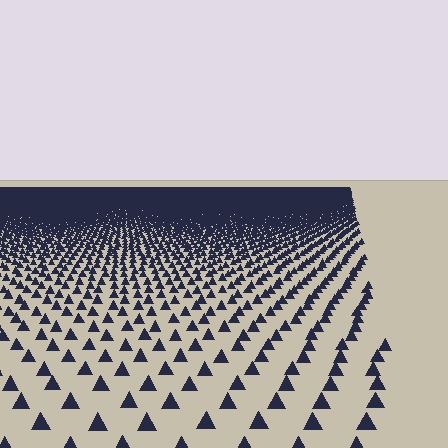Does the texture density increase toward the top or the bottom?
Density increases toward the top.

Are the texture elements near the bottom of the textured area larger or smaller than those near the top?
Larger. Near the bottom, elements are closer to the viewer and appear at a bigger on-screen size.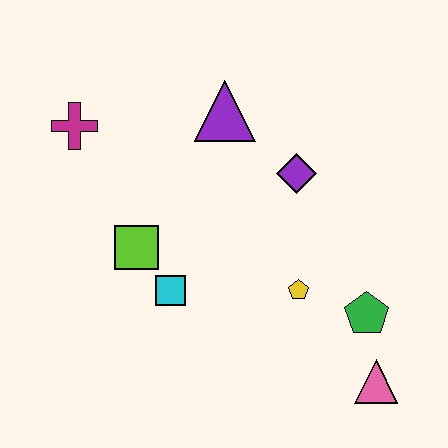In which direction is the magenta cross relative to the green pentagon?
The magenta cross is to the left of the green pentagon.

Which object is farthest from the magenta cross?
The pink triangle is farthest from the magenta cross.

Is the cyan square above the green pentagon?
Yes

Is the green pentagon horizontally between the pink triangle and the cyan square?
Yes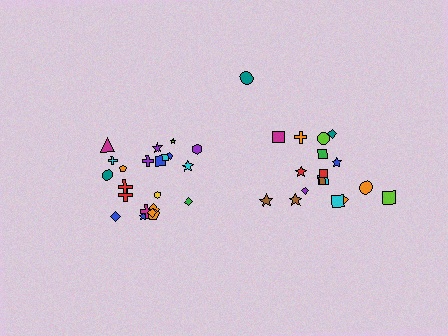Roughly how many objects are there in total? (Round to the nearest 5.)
Roughly 40 objects in total.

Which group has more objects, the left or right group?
The left group.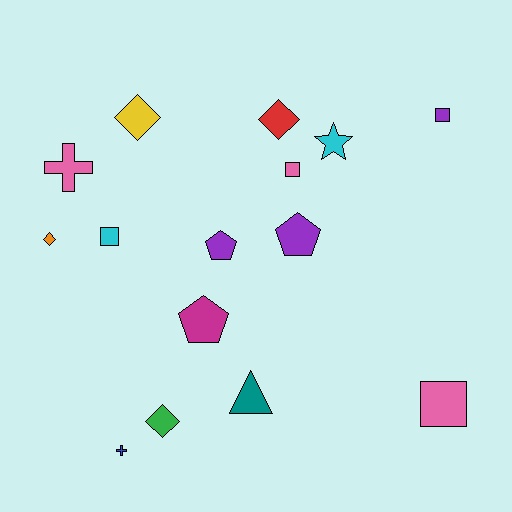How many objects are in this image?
There are 15 objects.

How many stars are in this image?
There is 1 star.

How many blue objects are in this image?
There is 1 blue object.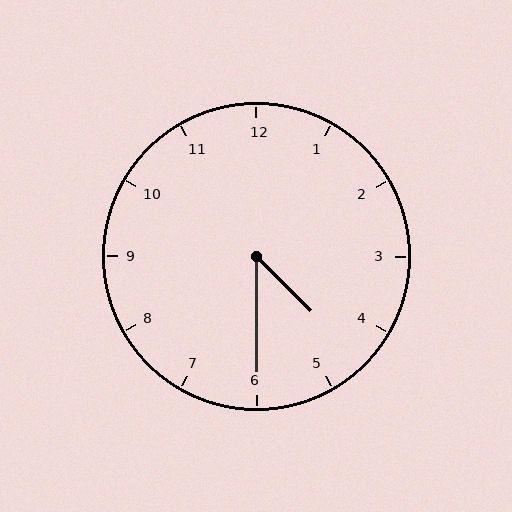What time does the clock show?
4:30.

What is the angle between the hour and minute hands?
Approximately 45 degrees.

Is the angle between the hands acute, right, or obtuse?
It is acute.